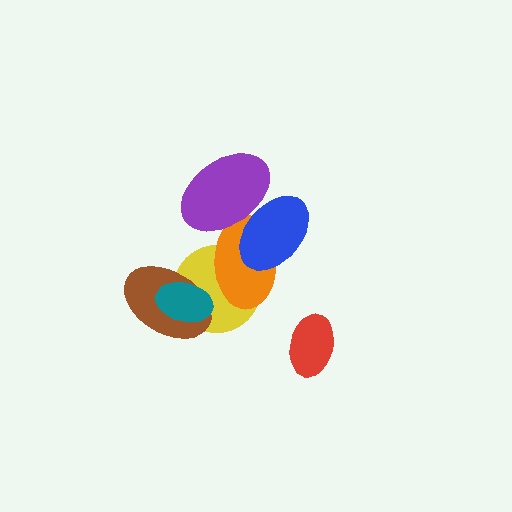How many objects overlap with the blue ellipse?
2 objects overlap with the blue ellipse.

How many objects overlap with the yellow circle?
3 objects overlap with the yellow circle.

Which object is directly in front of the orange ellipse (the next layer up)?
The blue ellipse is directly in front of the orange ellipse.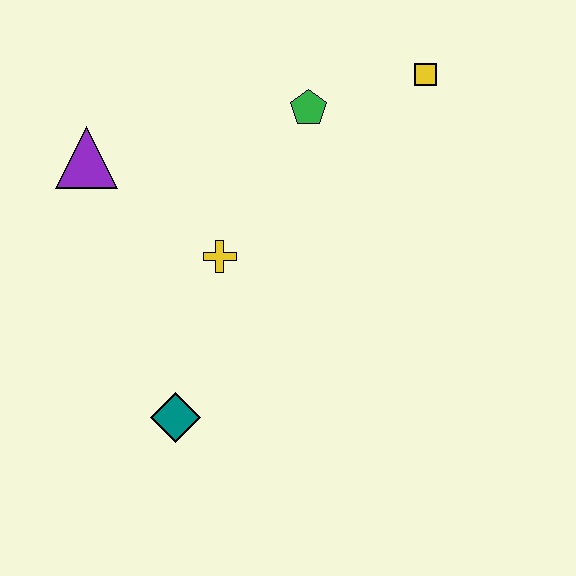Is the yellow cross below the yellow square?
Yes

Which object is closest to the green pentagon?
The yellow square is closest to the green pentagon.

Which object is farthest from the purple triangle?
The yellow square is farthest from the purple triangle.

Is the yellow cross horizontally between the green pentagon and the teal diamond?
Yes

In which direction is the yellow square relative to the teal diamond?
The yellow square is above the teal diamond.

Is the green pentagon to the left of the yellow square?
Yes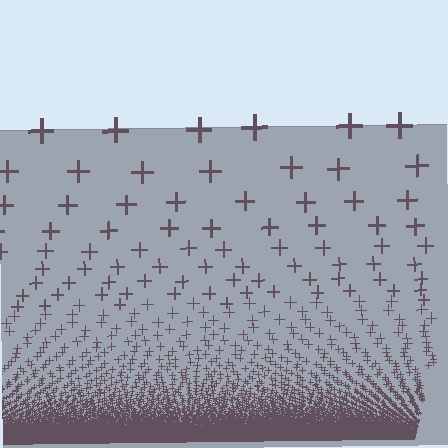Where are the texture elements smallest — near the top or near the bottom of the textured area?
Near the bottom.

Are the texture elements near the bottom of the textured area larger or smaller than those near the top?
Smaller. The gradient is inverted — elements near the bottom are smaller and denser.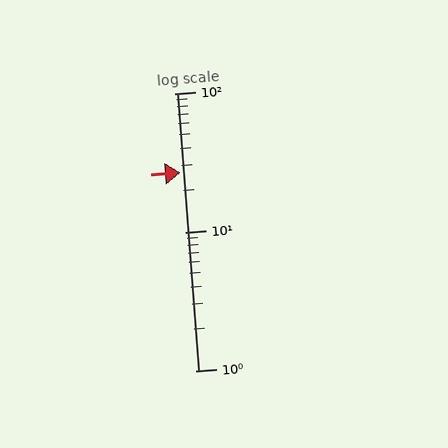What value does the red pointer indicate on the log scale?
The pointer indicates approximately 27.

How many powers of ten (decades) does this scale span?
The scale spans 2 decades, from 1 to 100.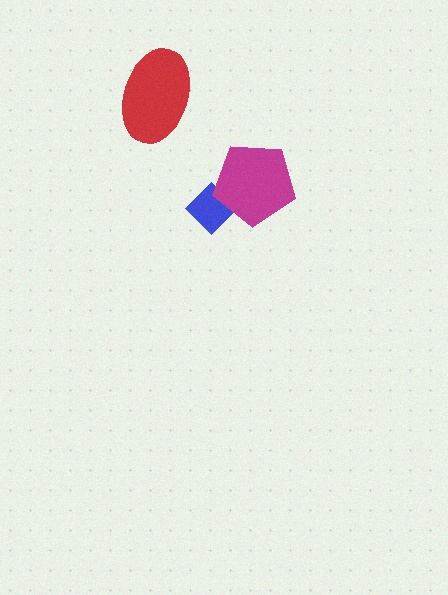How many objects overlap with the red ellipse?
0 objects overlap with the red ellipse.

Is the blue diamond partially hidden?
Yes, it is partially covered by another shape.